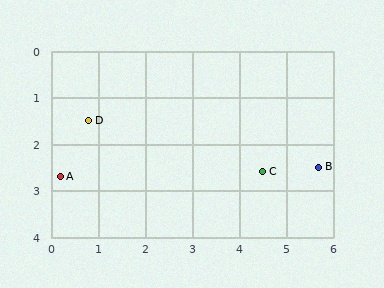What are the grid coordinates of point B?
Point B is at approximately (5.7, 2.5).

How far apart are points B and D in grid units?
Points B and D are about 5.0 grid units apart.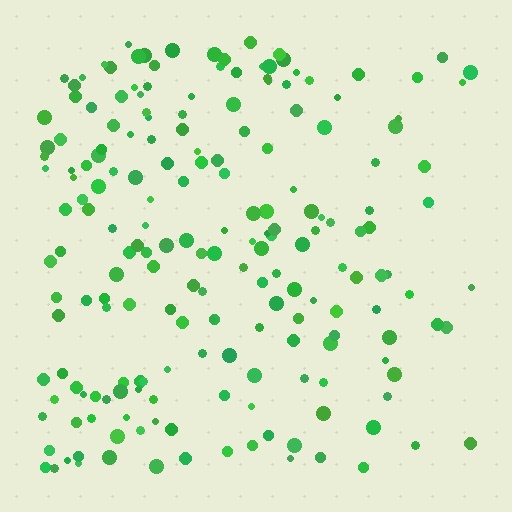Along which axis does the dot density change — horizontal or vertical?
Horizontal.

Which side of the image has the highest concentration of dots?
The left.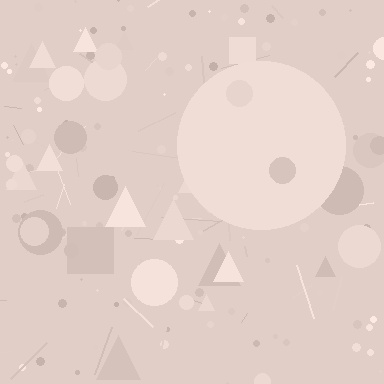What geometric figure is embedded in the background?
A circle is embedded in the background.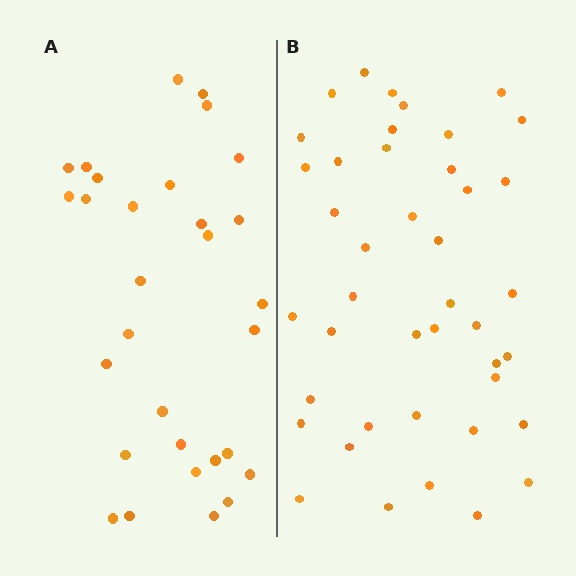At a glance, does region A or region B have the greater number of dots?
Region B (the right region) has more dots.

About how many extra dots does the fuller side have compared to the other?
Region B has roughly 12 or so more dots than region A.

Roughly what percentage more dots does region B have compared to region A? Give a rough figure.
About 40% more.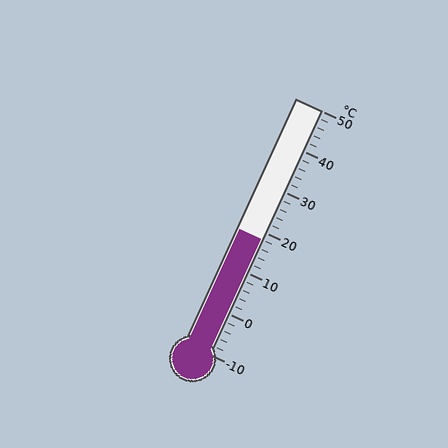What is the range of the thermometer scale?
The thermometer scale ranges from -10°C to 50°C.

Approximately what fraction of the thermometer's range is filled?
The thermometer is filled to approximately 45% of its range.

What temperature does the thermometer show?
The thermometer shows approximately 18°C.